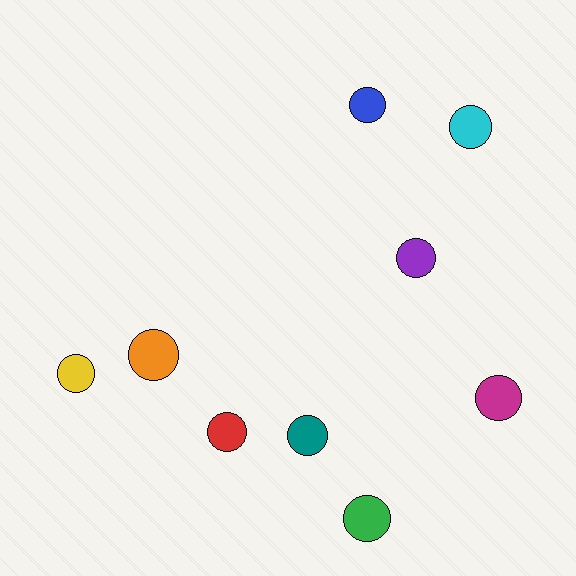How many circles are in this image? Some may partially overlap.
There are 9 circles.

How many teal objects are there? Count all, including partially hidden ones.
There is 1 teal object.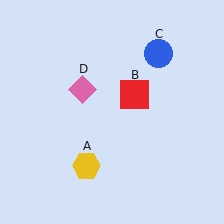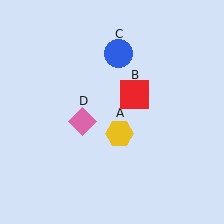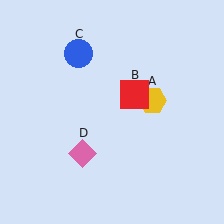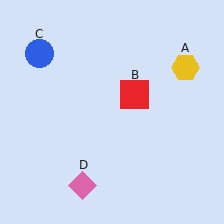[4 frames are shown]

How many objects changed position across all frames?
3 objects changed position: yellow hexagon (object A), blue circle (object C), pink diamond (object D).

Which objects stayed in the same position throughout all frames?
Red square (object B) remained stationary.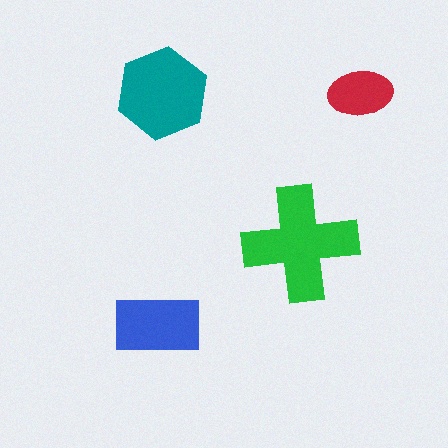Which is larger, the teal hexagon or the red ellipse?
The teal hexagon.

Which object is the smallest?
The red ellipse.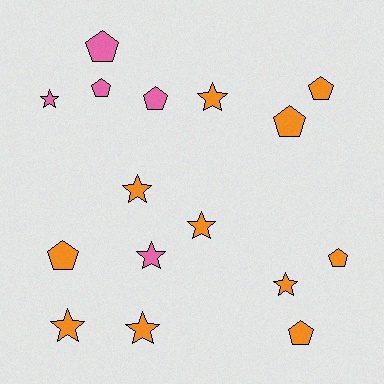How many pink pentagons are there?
There are 3 pink pentagons.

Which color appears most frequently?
Orange, with 11 objects.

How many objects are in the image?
There are 16 objects.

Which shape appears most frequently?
Star, with 8 objects.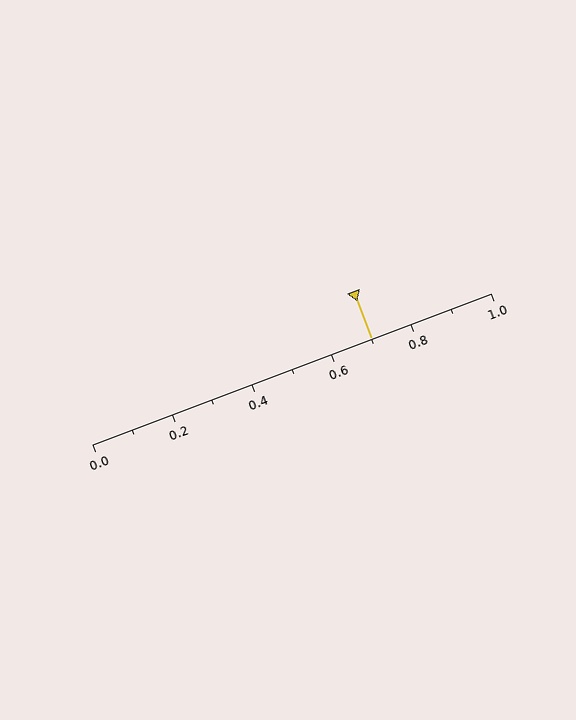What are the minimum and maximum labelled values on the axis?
The axis runs from 0.0 to 1.0.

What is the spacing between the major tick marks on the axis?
The major ticks are spaced 0.2 apart.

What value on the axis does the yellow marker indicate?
The marker indicates approximately 0.7.